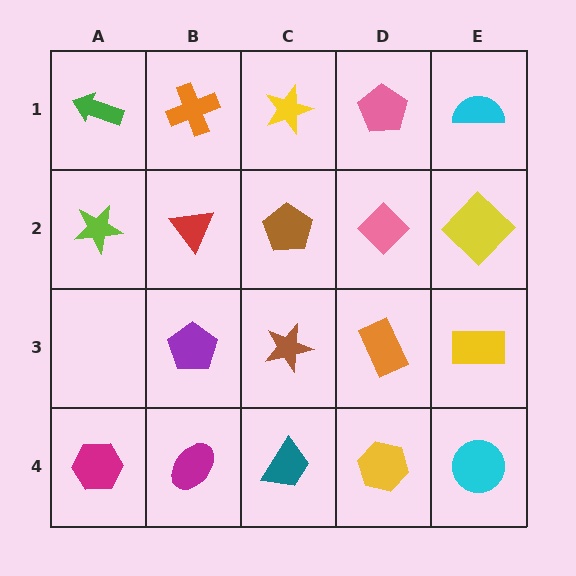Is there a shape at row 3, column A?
No, that cell is empty.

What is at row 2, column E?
A yellow diamond.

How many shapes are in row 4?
5 shapes.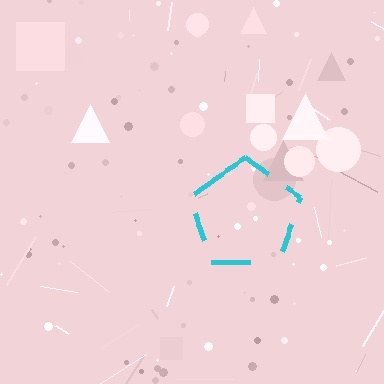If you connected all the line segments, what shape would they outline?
They would outline a pentagon.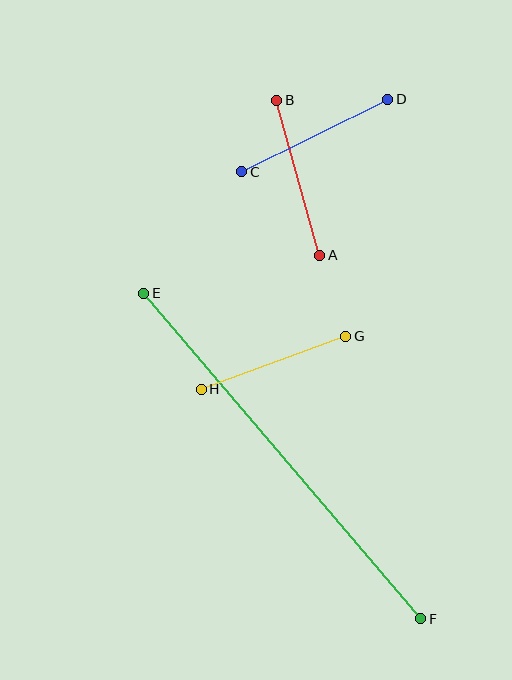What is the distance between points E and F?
The distance is approximately 428 pixels.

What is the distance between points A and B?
The distance is approximately 161 pixels.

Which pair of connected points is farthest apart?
Points E and F are farthest apart.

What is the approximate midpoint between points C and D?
The midpoint is at approximately (315, 135) pixels.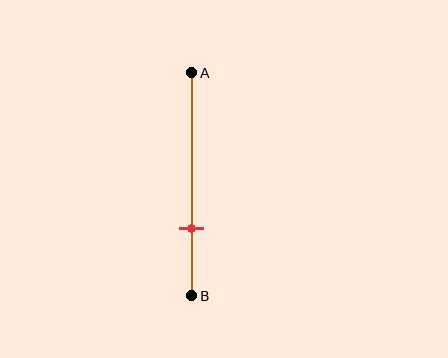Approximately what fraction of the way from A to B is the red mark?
The red mark is approximately 70% of the way from A to B.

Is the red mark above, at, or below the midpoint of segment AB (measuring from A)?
The red mark is below the midpoint of segment AB.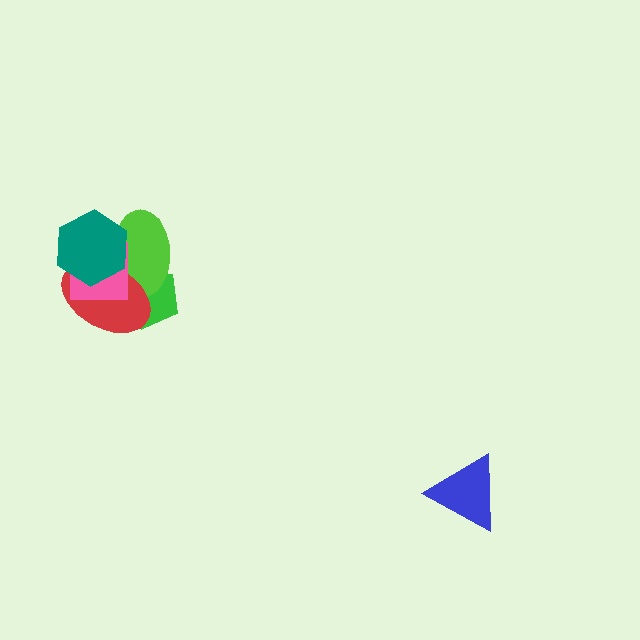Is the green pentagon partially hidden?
Yes, it is partially covered by another shape.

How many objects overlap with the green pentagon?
3 objects overlap with the green pentagon.